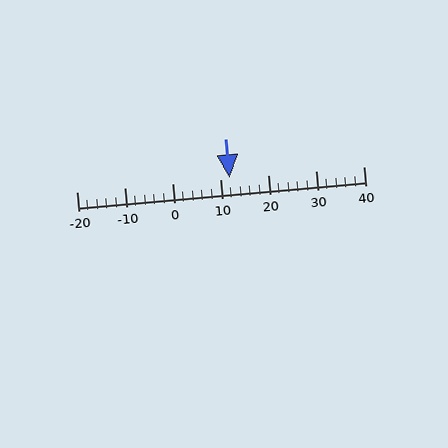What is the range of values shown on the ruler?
The ruler shows values from -20 to 40.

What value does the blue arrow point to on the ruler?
The blue arrow points to approximately 12.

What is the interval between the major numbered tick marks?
The major tick marks are spaced 10 units apart.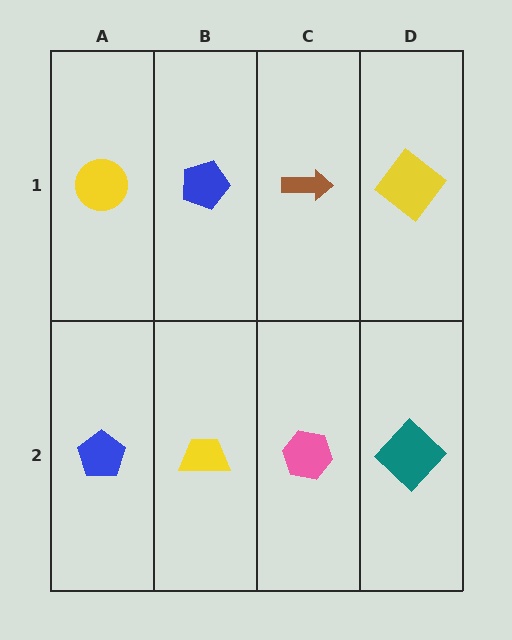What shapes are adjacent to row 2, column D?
A yellow diamond (row 1, column D), a pink hexagon (row 2, column C).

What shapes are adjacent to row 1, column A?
A blue pentagon (row 2, column A), a blue pentagon (row 1, column B).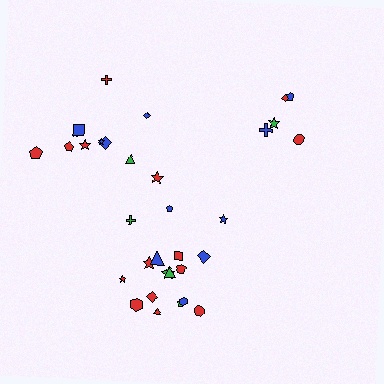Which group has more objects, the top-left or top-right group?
The top-left group.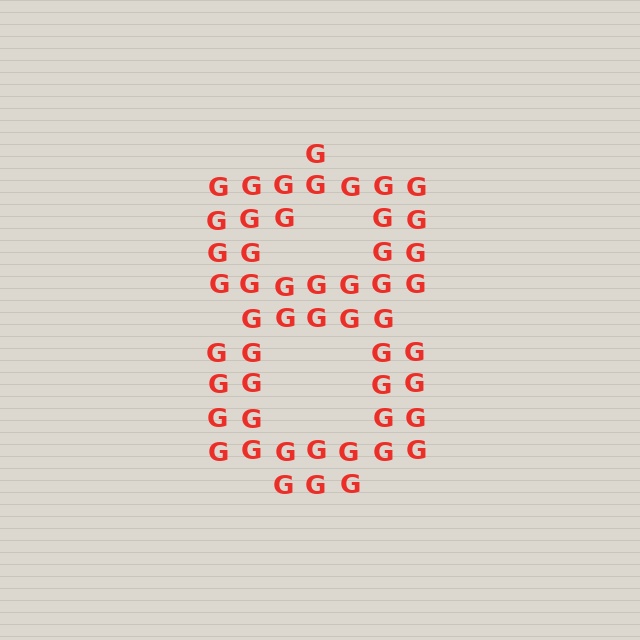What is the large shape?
The large shape is the digit 8.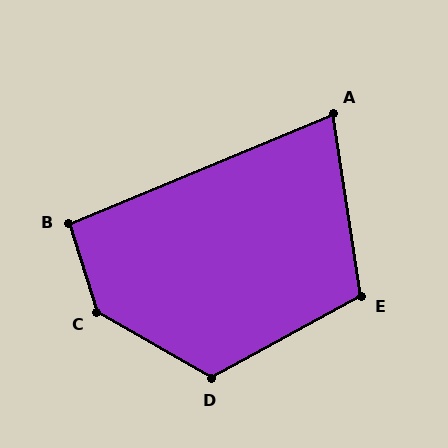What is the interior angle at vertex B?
Approximately 95 degrees (obtuse).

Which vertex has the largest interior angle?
C, at approximately 137 degrees.